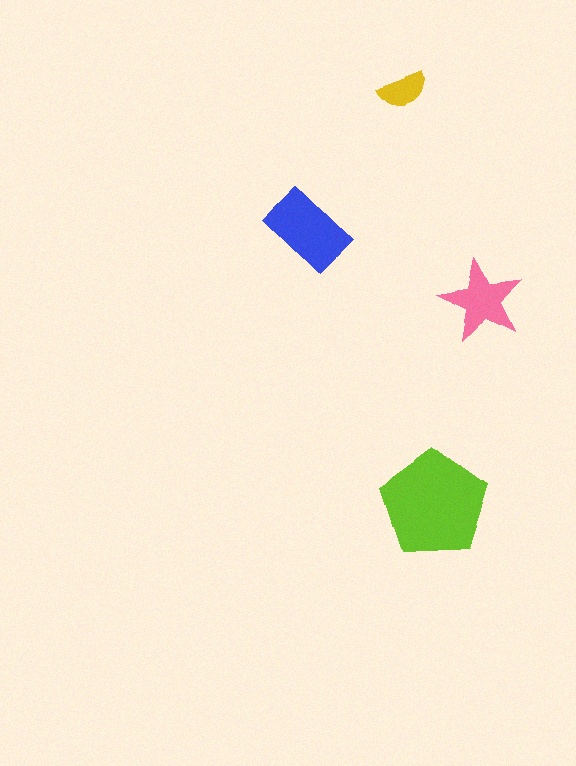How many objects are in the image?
There are 4 objects in the image.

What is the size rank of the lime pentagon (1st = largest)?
1st.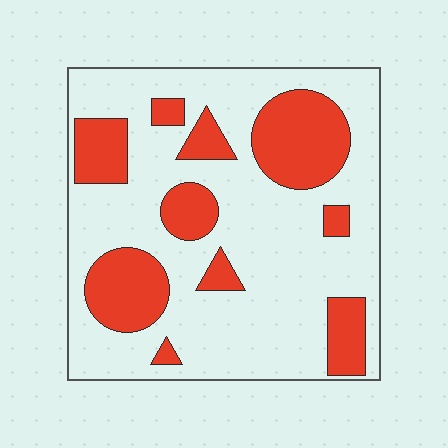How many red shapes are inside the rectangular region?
10.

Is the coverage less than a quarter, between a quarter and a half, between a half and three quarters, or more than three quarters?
Between a quarter and a half.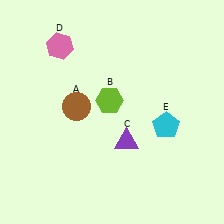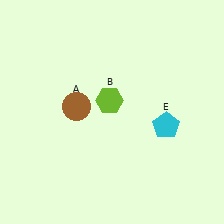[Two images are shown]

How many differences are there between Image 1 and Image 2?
There are 2 differences between the two images.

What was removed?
The purple triangle (C), the pink hexagon (D) were removed in Image 2.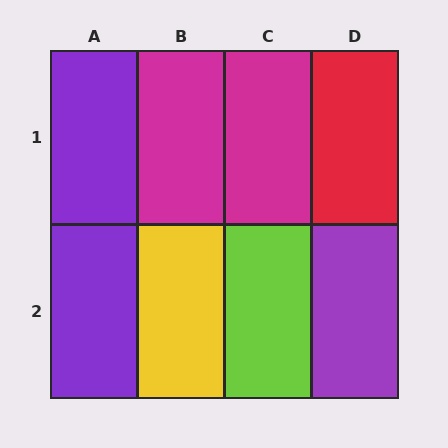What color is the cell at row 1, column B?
Magenta.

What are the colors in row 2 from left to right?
Purple, yellow, lime, purple.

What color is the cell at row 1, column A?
Purple.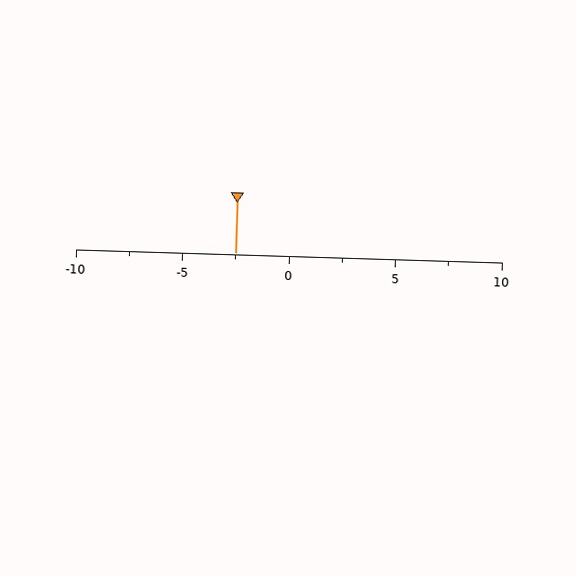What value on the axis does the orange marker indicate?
The marker indicates approximately -2.5.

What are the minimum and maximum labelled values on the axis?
The axis runs from -10 to 10.